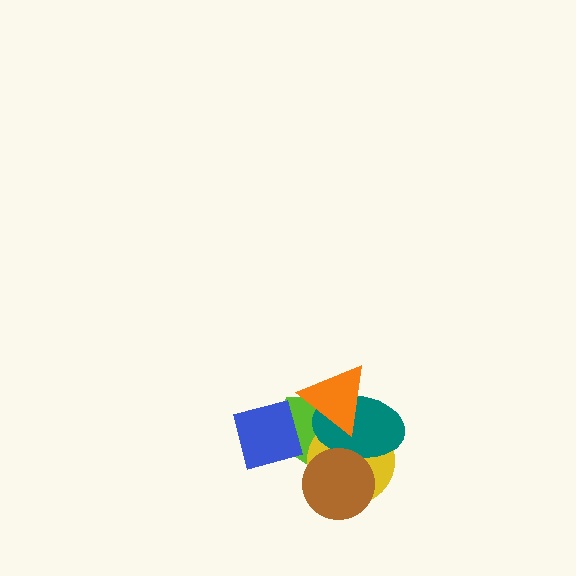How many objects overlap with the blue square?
1 object overlaps with the blue square.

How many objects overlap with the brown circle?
3 objects overlap with the brown circle.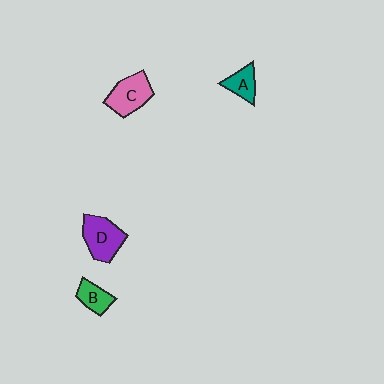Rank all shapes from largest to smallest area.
From largest to smallest: D (purple), C (pink), A (teal), B (green).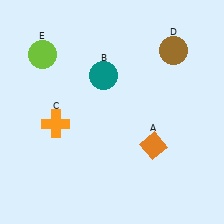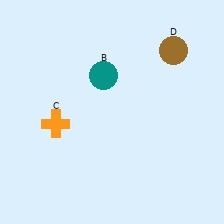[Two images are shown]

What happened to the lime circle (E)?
The lime circle (E) was removed in Image 2. It was in the top-left area of Image 1.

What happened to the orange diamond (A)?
The orange diamond (A) was removed in Image 2. It was in the bottom-right area of Image 1.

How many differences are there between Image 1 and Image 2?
There are 2 differences between the two images.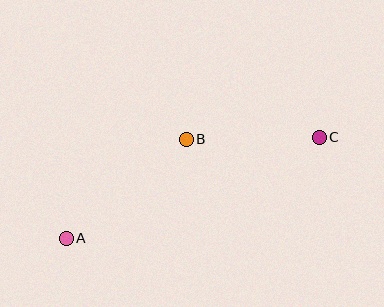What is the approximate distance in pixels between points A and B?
The distance between A and B is approximately 156 pixels.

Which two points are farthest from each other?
Points A and C are farthest from each other.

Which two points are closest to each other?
Points B and C are closest to each other.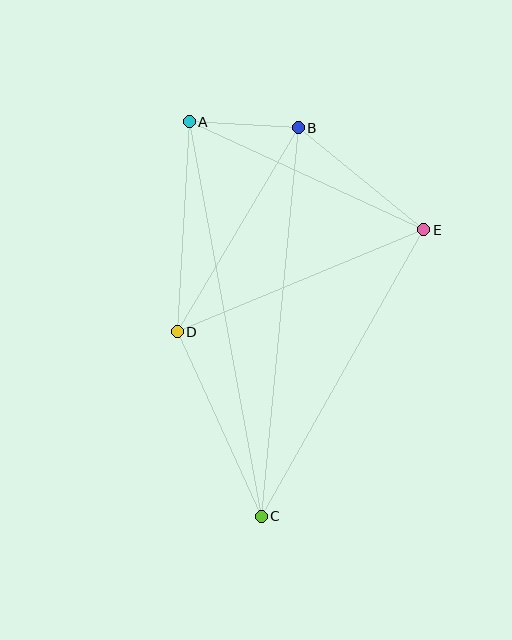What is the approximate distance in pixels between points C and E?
The distance between C and E is approximately 329 pixels.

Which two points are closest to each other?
Points A and B are closest to each other.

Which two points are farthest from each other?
Points A and C are farthest from each other.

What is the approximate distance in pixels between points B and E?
The distance between B and E is approximately 161 pixels.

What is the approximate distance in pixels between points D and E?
The distance between D and E is approximately 267 pixels.